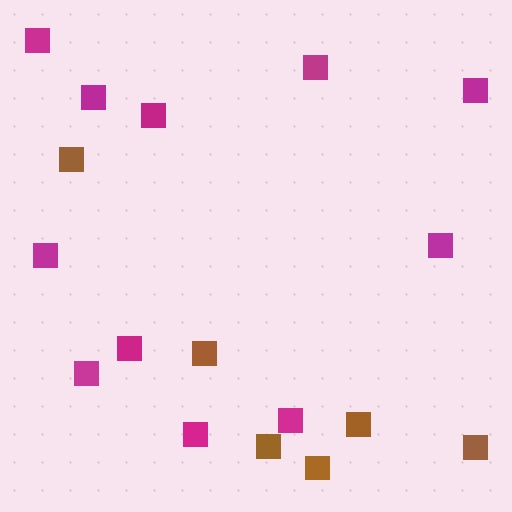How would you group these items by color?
There are 2 groups: one group of magenta squares (11) and one group of brown squares (6).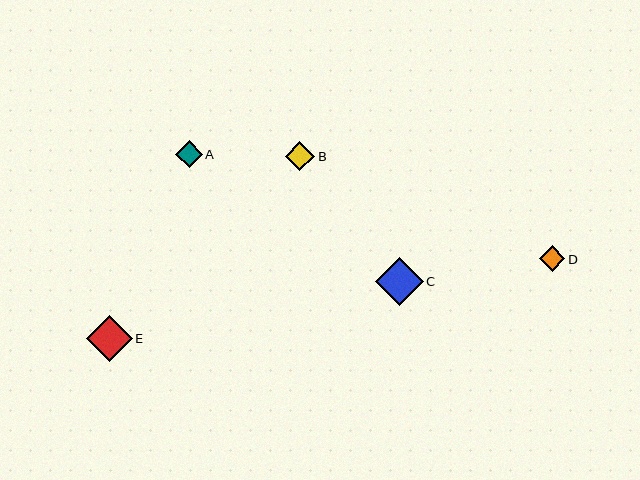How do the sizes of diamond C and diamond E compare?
Diamond C and diamond E are approximately the same size.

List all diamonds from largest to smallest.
From largest to smallest: C, E, B, A, D.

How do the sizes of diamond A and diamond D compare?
Diamond A and diamond D are approximately the same size.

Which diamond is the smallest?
Diamond D is the smallest with a size of approximately 26 pixels.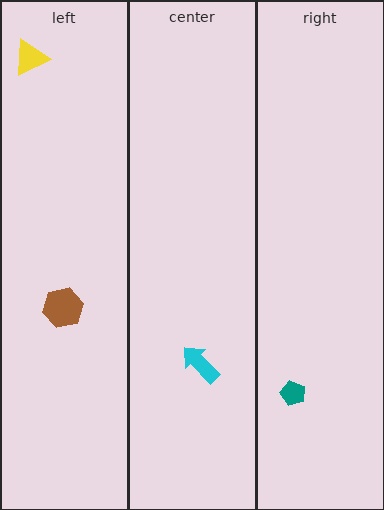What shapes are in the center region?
The cyan arrow.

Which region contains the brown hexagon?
The left region.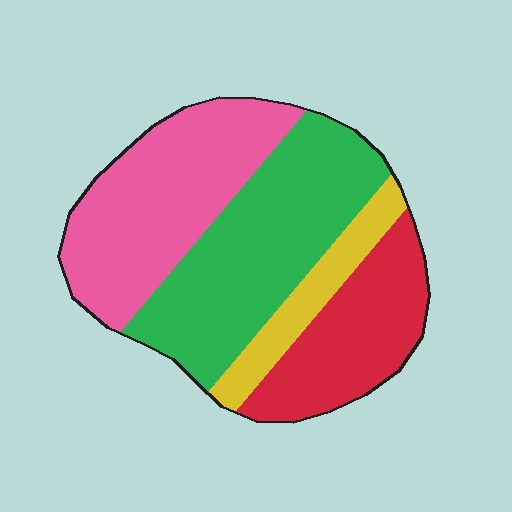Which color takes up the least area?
Yellow, at roughly 10%.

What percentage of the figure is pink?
Pink takes up between a sixth and a third of the figure.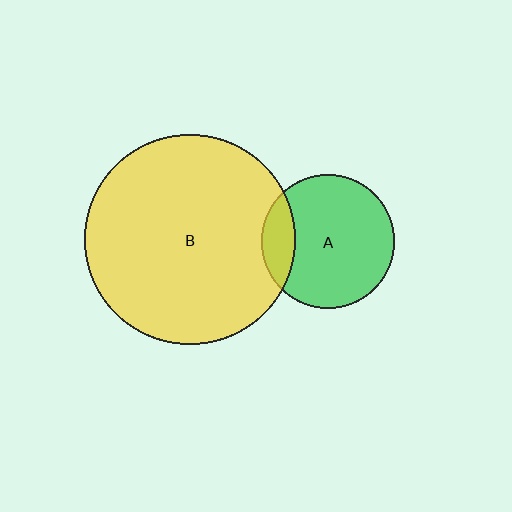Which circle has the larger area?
Circle B (yellow).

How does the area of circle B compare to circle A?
Approximately 2.5 times.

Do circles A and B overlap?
Yes.